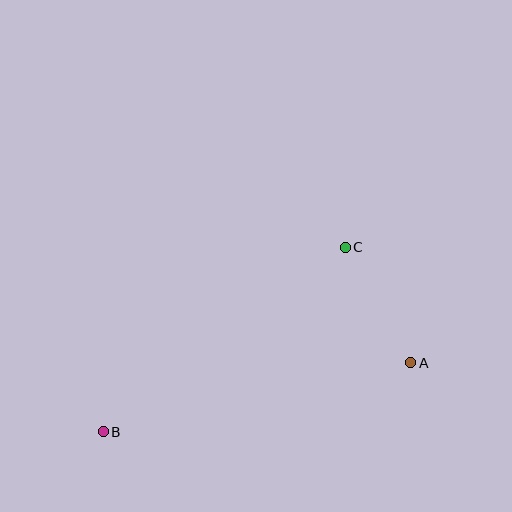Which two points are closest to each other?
Points A and C are closest to each other.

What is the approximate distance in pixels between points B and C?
The distance between B and C is approximately 305 pixels.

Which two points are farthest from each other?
Points A and B are farthest from each other.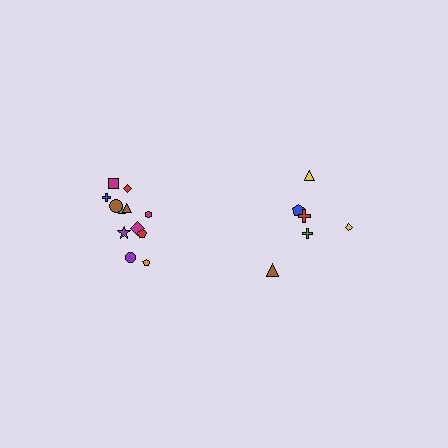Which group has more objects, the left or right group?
The left group.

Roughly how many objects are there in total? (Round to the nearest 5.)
Roughly 20 objects in total.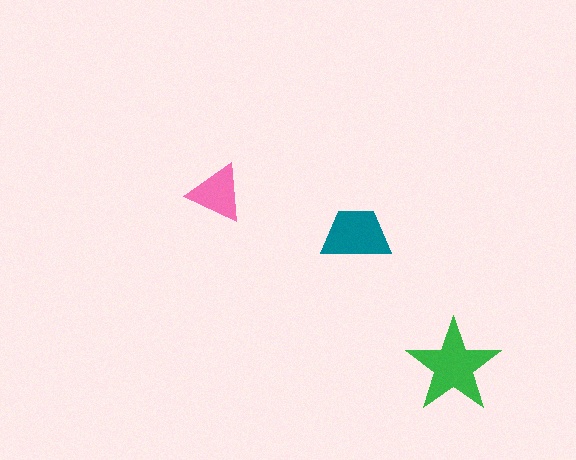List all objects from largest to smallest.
The green star, the teal trapezoid, the pink triangle.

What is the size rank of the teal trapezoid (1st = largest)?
2nd.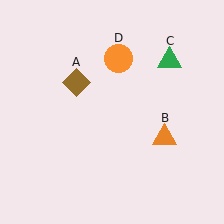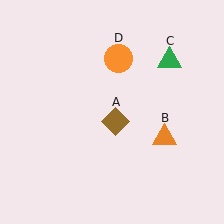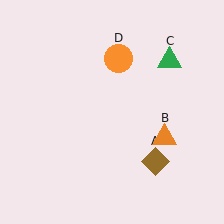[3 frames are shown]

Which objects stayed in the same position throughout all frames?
Orange triangle (object B) and green triangle (object C) and orange circle (object D) remained stationary.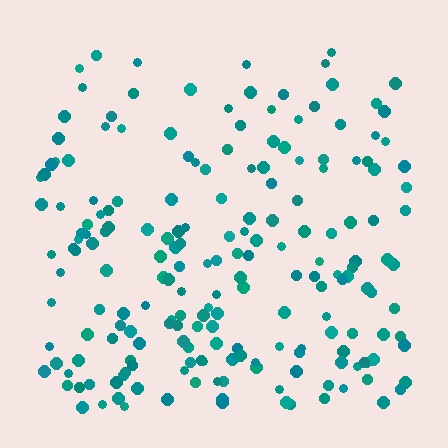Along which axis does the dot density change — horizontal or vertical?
Vertical.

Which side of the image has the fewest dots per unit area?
The top.